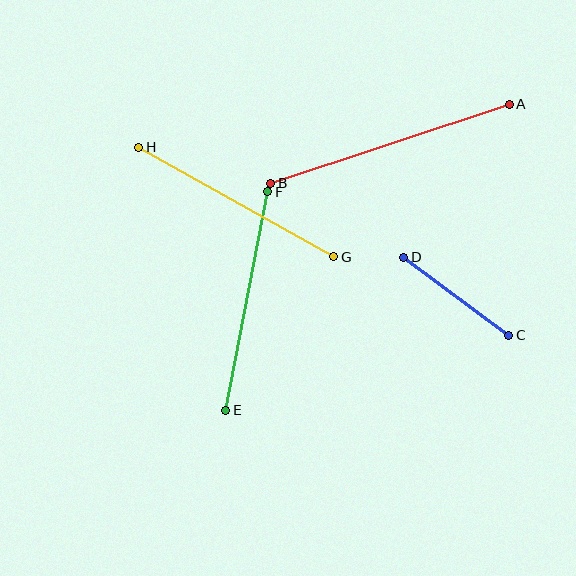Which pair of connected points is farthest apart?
Points A and B are farthest apart.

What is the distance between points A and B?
The distance is approximately 251 pixels.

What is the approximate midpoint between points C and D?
The midpoint is at approximately (456, 296) pixels.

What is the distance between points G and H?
The distance is approximately 224 pixels.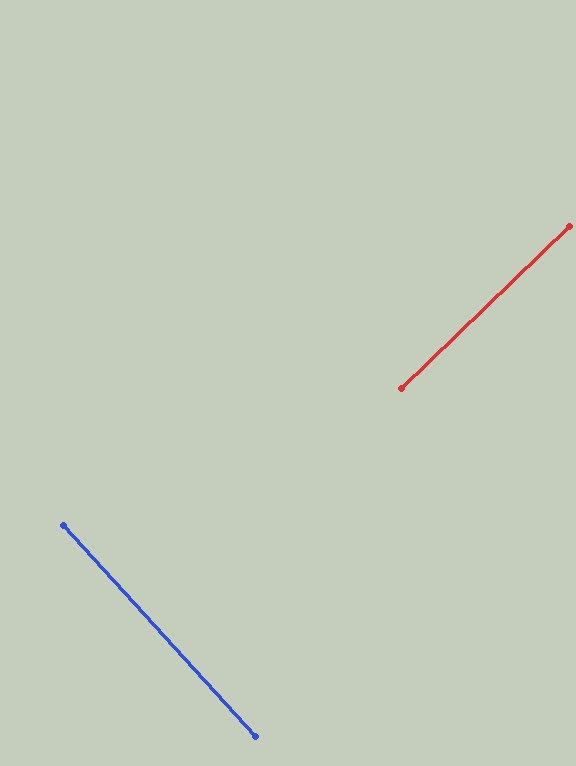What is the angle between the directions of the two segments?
Approximately 88 degrees.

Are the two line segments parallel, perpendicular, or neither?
Perpendicular — they meet at approximately 88°.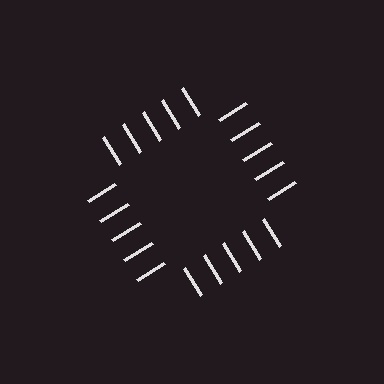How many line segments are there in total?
20 — 5 along each of the 4 edges.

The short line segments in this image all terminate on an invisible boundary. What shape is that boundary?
An illusory square — the line segments terminate on its edges but no continuous stroke is drawn.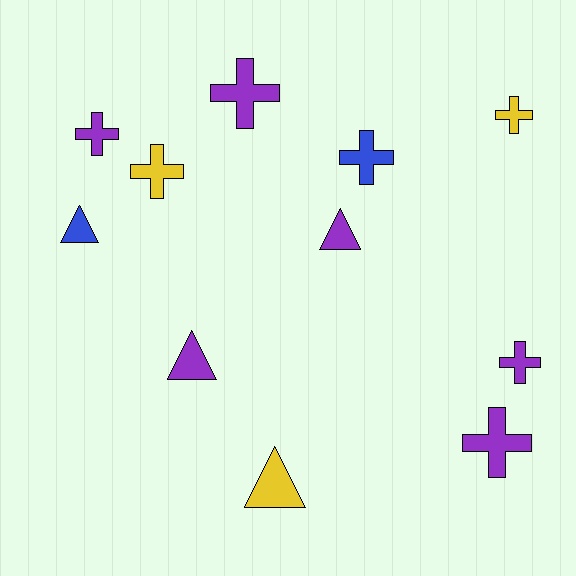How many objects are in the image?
There are 11 objects.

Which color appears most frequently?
Purple, with 6 objects.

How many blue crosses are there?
There is 1 blue cross.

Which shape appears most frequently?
Cross, with 7 objects.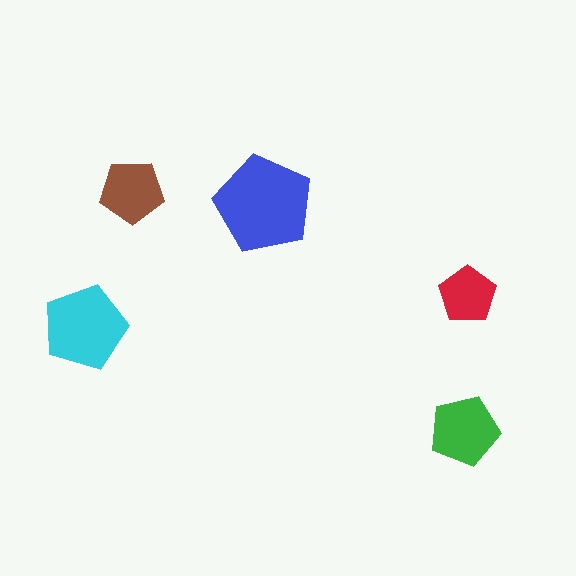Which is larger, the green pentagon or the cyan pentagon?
The cyan one.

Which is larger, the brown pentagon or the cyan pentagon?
The cyan one.